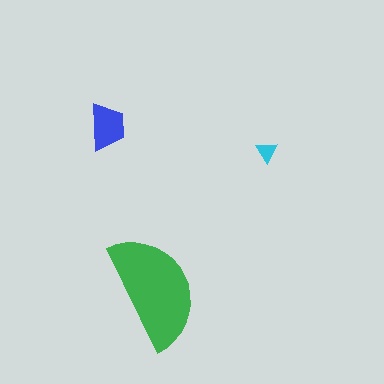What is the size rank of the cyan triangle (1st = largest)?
3rd.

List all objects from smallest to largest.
The cyan triangle, the blue trapezoid, the green semicircle.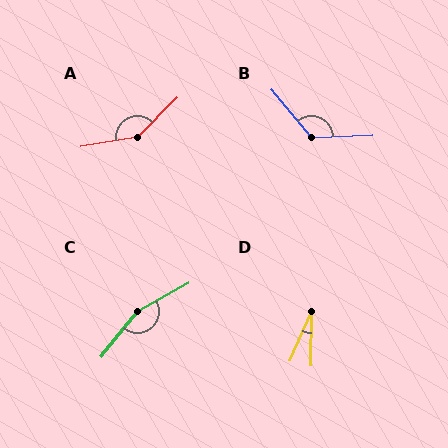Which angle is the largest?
C, at approximately 157 degrees.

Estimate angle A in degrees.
Approximately 145 degrees.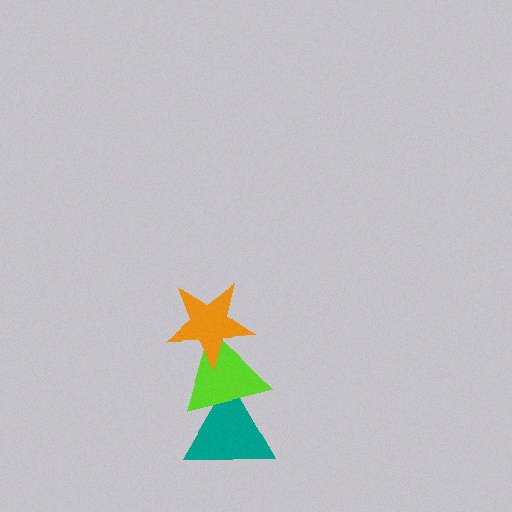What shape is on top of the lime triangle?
The orange star is on top of the lime triangle.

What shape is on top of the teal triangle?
The lime triangle is on top of the teal triangle.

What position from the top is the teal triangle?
The teal triangle is 3rd from the top.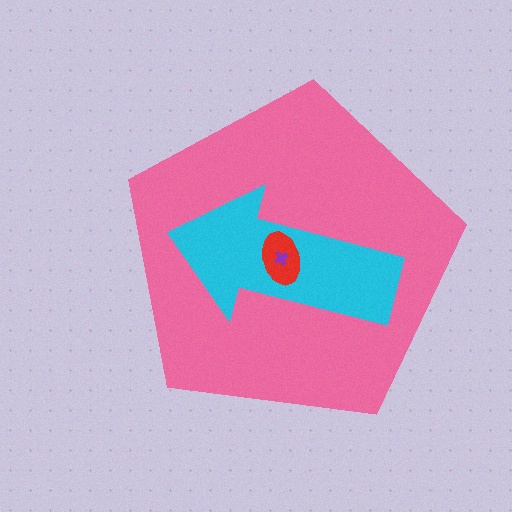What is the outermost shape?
The pink pentagon.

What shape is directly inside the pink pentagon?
The cyan arrow.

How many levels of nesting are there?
4.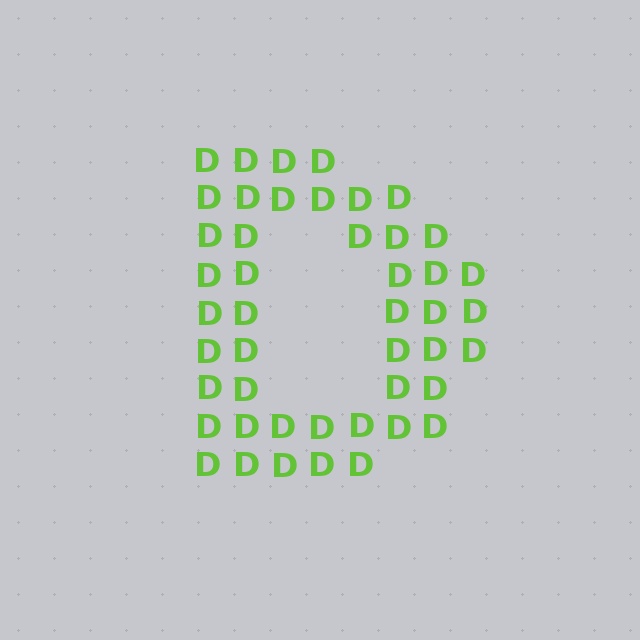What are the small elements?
The small elements are letter D's.